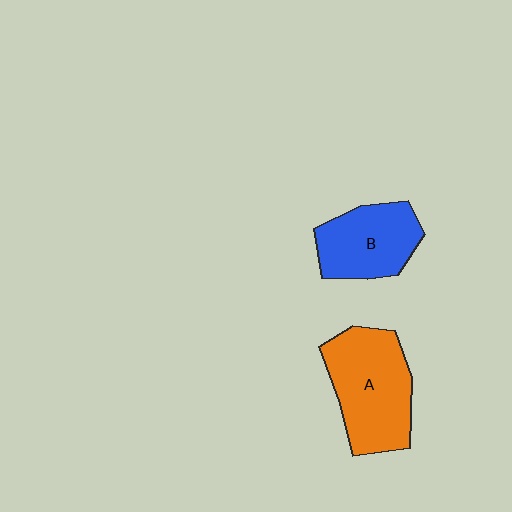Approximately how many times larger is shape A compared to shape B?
Approximately 1.3 times.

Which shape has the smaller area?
Shape B (blue).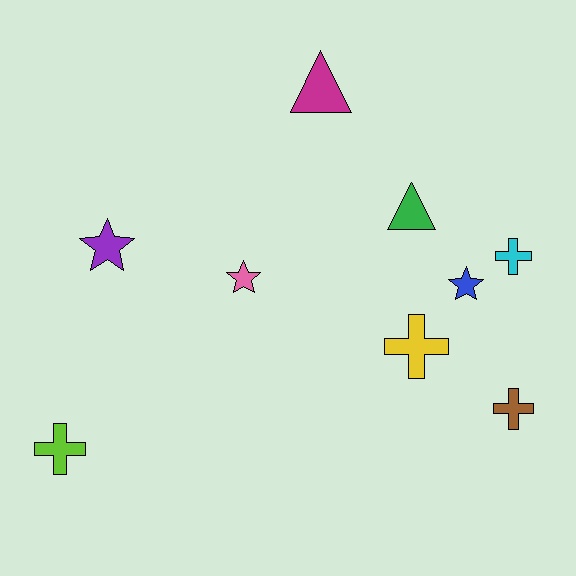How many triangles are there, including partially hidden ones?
There are 2 triangles.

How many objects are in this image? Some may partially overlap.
There are 9 objects.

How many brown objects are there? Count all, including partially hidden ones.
There is 1 brown object.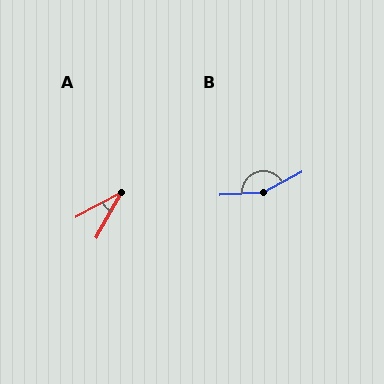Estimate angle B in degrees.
Approximately 155 degrees.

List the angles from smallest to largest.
A (33°), B (155°).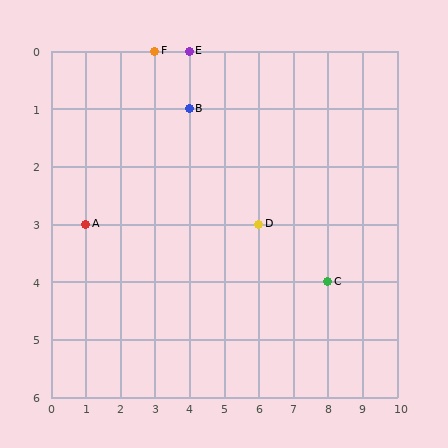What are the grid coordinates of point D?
Point D is at grid coordinates (6, 3).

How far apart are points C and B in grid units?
Points C and B are 4 columns and 3 rows apart (about 5.0 grid units diagonally).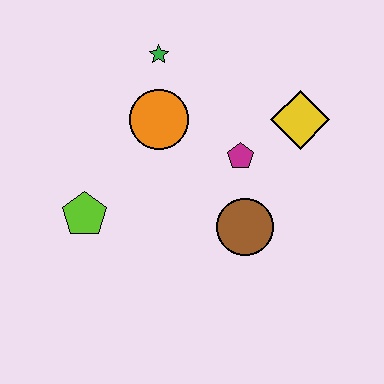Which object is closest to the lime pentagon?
The orange circle is closest to the lime pentagon.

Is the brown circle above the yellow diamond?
No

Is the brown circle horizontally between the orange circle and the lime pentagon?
No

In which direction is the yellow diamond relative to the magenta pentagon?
The yellow diamond is to the right of the magenta pentagon.